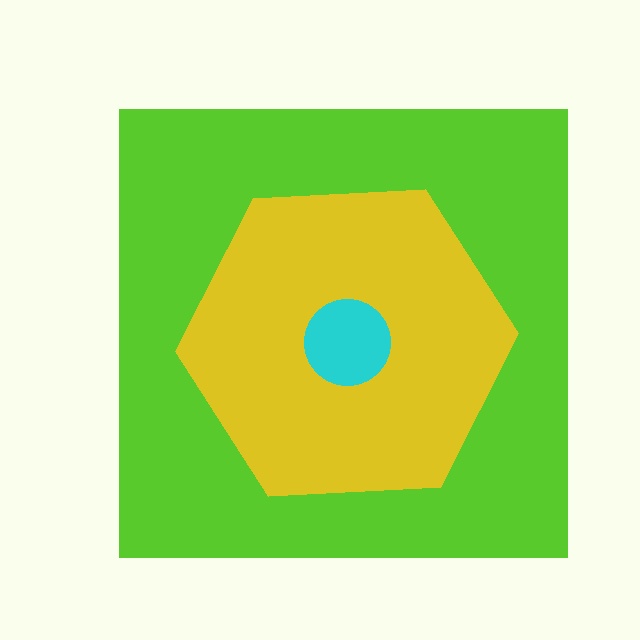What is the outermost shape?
The lime square.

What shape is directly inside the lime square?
The yellow hexagon.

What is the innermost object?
The cyan circle.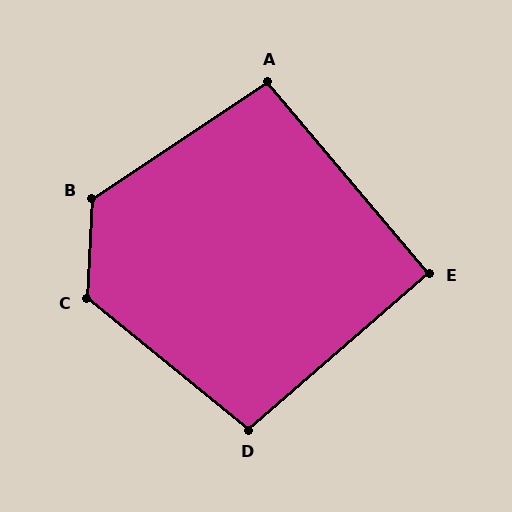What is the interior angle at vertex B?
Approximately 126 degrees (obtuse).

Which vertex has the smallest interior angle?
E, at approximately 91 degrees.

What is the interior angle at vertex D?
Approximately 100 degrees (obtuse).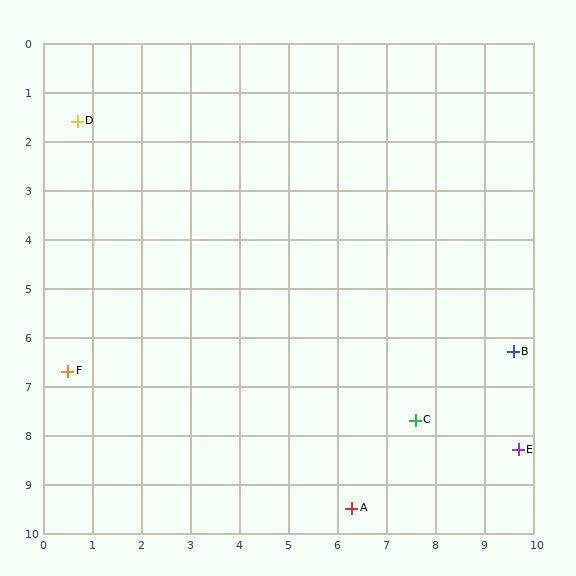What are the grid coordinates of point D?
Point D is at approximately (0.7, 1.6).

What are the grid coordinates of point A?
Point A is at approximately (6.3, 9.5).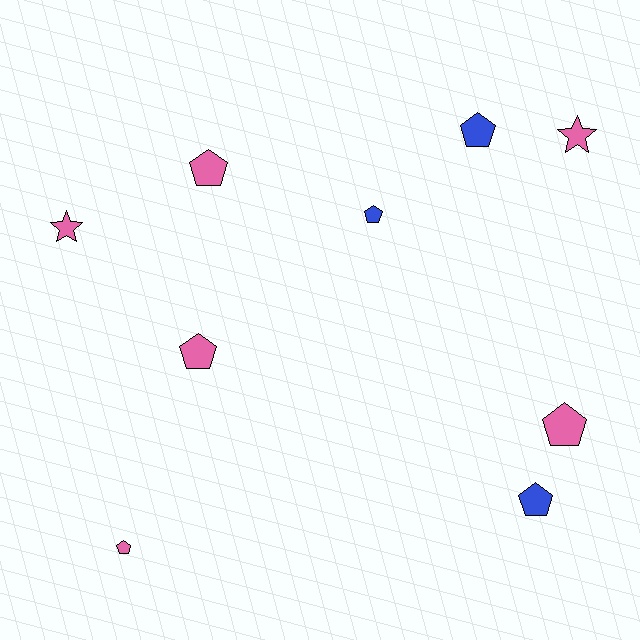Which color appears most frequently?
Pink, with 6 objects.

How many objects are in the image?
There are 9 objects.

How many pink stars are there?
There are 2 pink stars.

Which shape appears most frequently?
Pentagon, with 7 objects.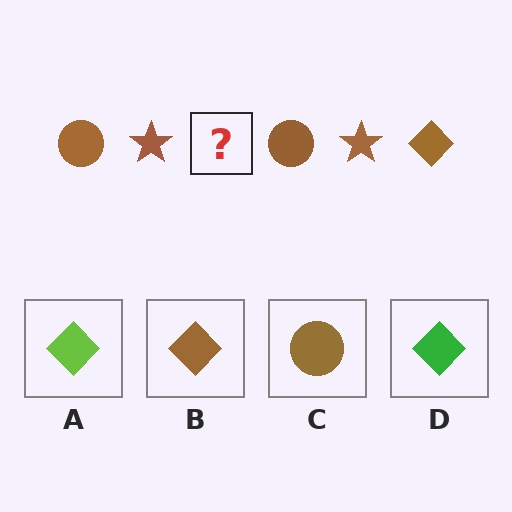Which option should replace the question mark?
Option B.